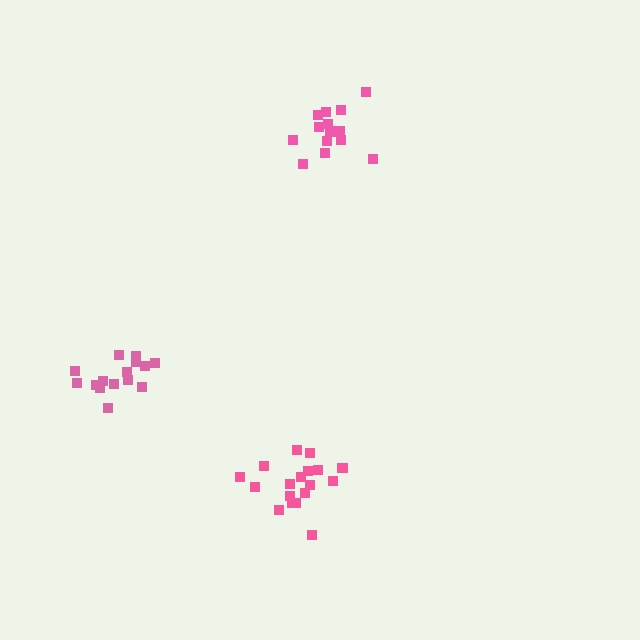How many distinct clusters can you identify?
There are 3 distinct clusters.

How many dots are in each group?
Group 1: 15 dots, Group 2: 18 dots, Group 3: 15 dots (48 total).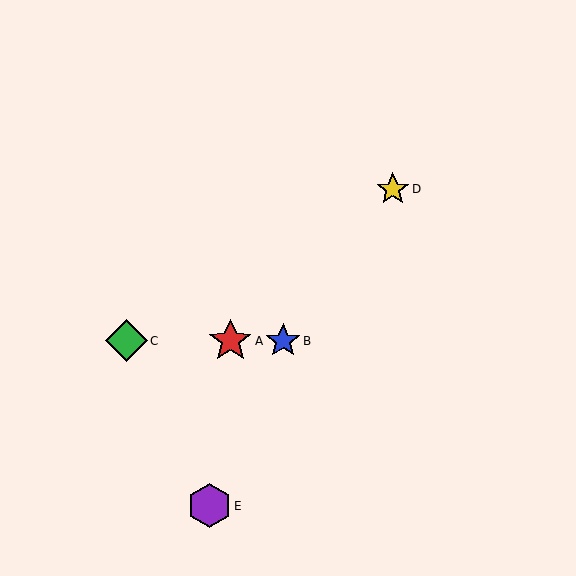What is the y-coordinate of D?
Object D is at y≈189.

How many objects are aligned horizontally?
3 objects (A, B, C) are aligned horizontally.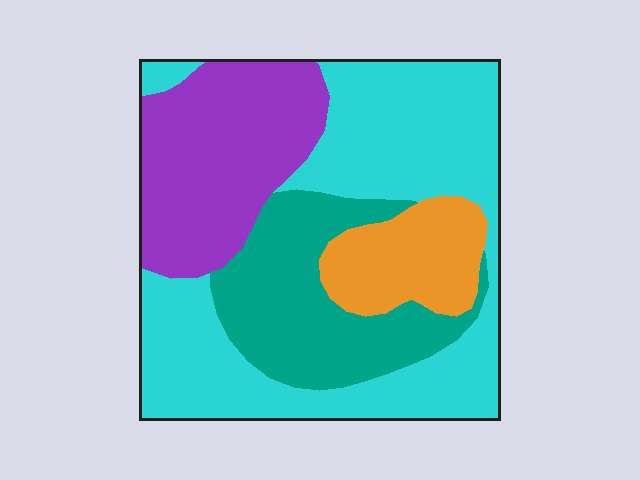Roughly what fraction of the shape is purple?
Purple takes up about one quarter (1/4) of the shape.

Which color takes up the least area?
Orange, at roughly 10%.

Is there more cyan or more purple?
Cyan.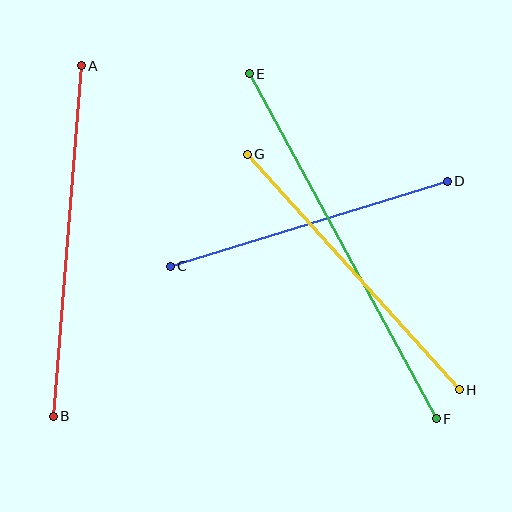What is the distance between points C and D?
The distance is approximately 290 pixels.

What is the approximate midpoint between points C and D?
The midpoint is at approximately (309, 224) pixels.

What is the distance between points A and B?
The distance is approximately 352 pixels.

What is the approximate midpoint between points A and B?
The midpoint is at approximately (67, 241) pixels.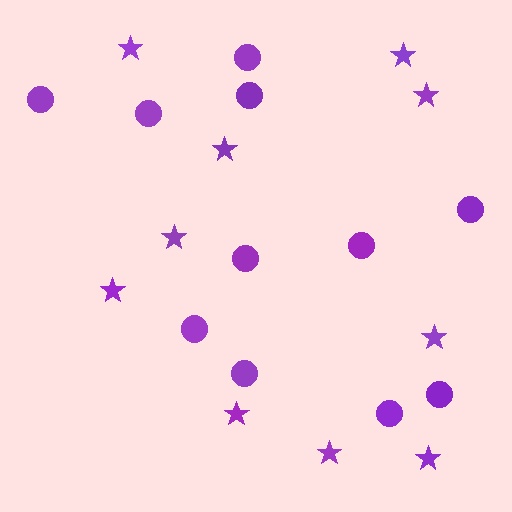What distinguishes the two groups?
There are 2 groups: one group of stars (10) and one group of circles (11).